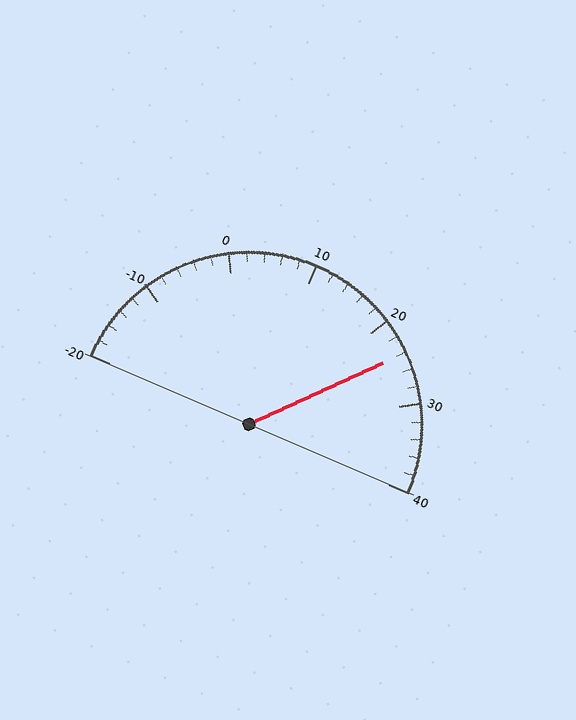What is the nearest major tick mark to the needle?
The nearest major tick mark is 20.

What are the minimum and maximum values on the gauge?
The gauge ranges from -20 to 40.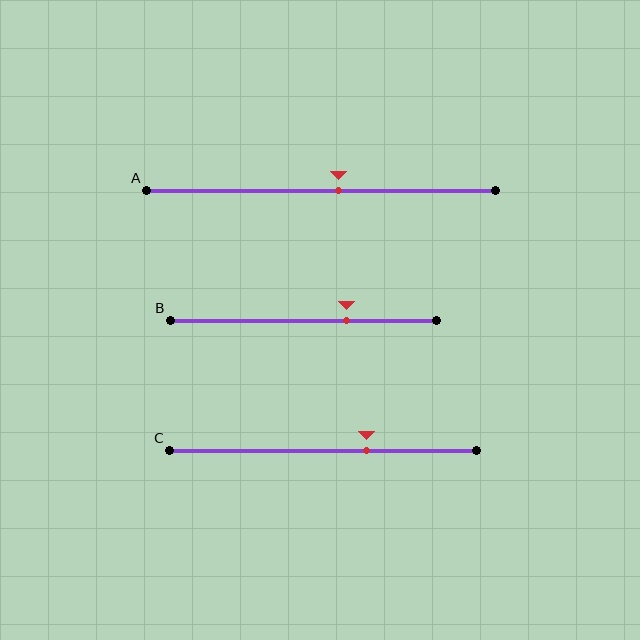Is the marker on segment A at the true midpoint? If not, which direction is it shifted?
No, the marker on segment A is shifted to the right by about 5% of the segment length.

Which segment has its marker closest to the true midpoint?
Segment A has its marker closest to the true midpoint.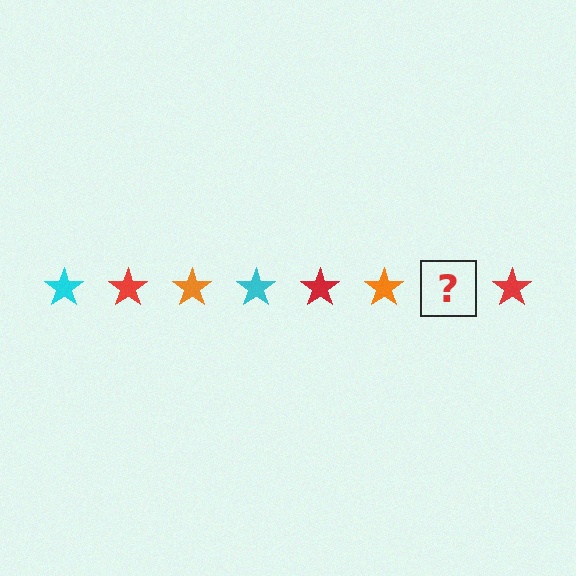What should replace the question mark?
The question mark should be replaced with a cyan star.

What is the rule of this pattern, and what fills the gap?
The rule is that the pattern cycles through cyan, red, orange stars. The gap should be filled with a cyan star.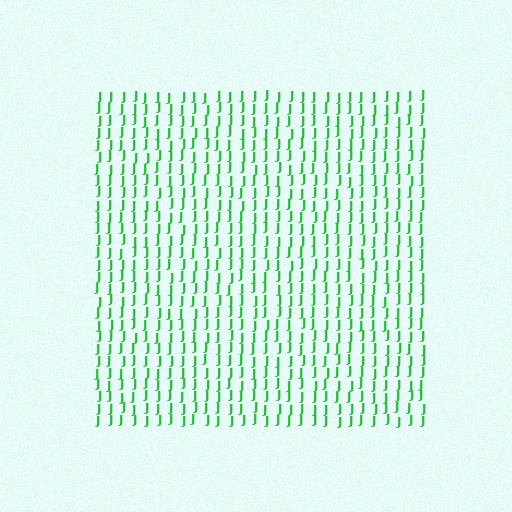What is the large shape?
The large shape is a square.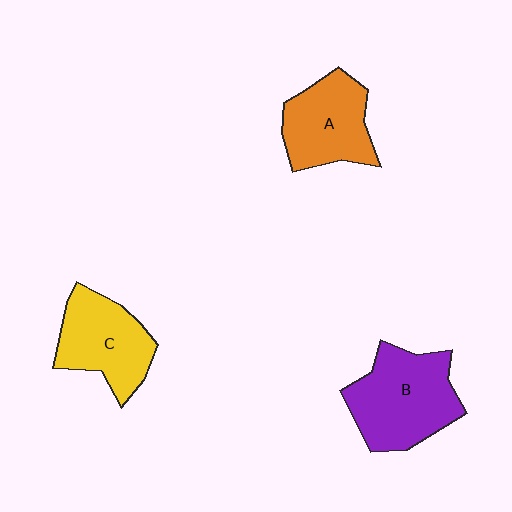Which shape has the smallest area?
Shape A (orange).